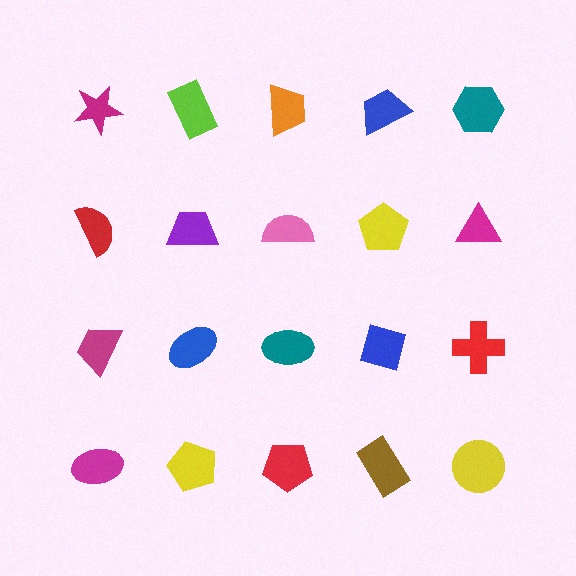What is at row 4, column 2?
A yellow pentagon.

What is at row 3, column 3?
A teal ellipse.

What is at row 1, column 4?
A blue trapezoid.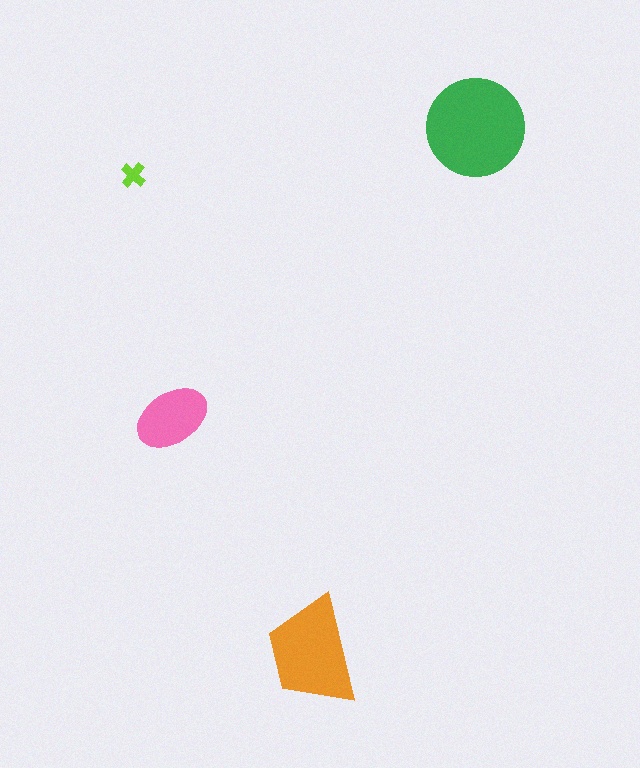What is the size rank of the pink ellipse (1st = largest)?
3rd.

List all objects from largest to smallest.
The green circle, the orange trapezoid, the pink ellipse, the lime cross.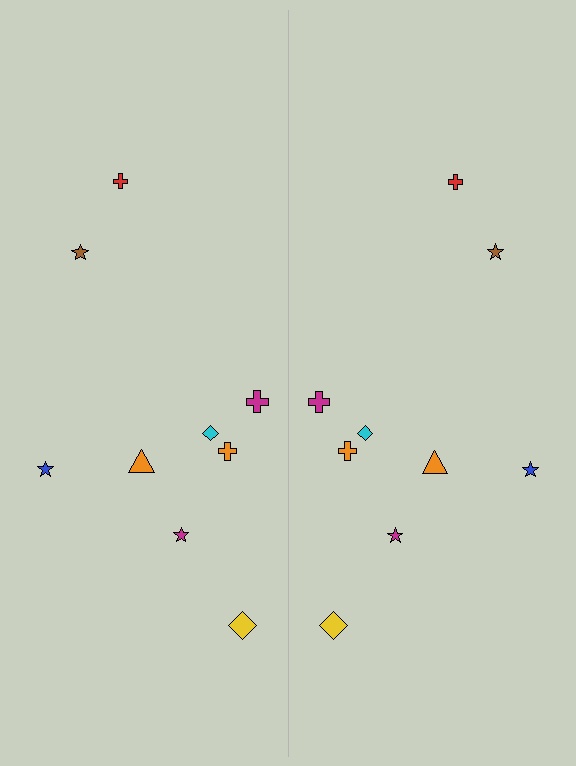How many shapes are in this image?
There are 18 shapes in this image.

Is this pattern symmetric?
Yes, this pattern has bilateral (reflection) symmetry.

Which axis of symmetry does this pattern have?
The pattern has a vertical axis of symmetry running through the center of the image.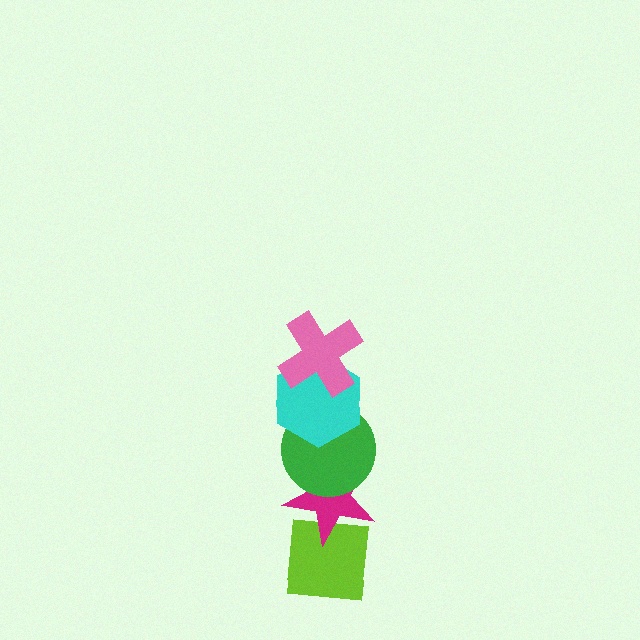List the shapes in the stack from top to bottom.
From top to bottom: the pink cross, the cyan hexagon, the green circle, the magenta star, the lime square.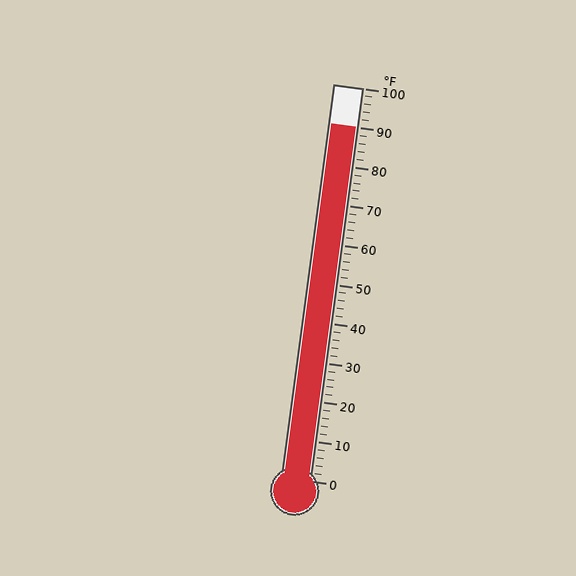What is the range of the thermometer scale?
The thermometer scale ranges from 0°F to 100°F.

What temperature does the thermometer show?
The thermometer shows approximately 90°F.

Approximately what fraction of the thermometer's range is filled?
The thermometer is filled to approximately 90% of its range.